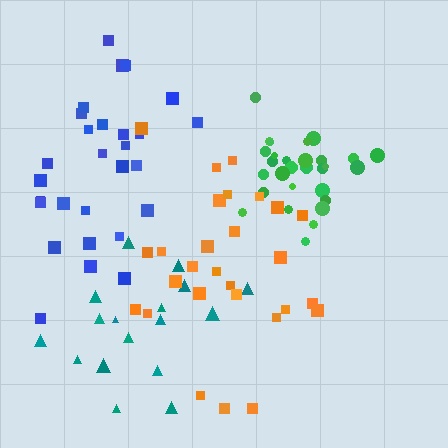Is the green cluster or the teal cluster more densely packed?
Green.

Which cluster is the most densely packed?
Green.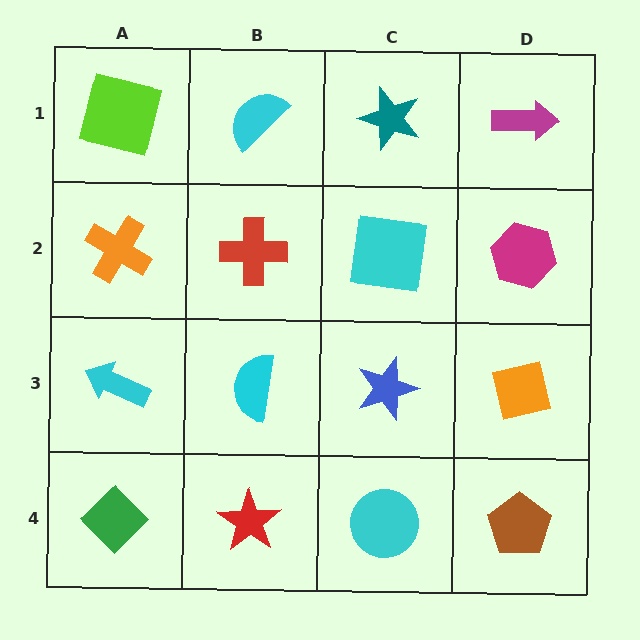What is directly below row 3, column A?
A green diamond.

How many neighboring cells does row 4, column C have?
3.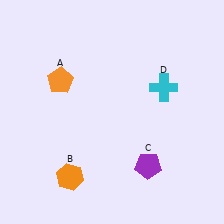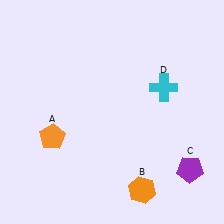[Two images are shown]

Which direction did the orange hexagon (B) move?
The orange hexagon (B) moved right.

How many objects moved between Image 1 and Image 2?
3 objects moved between the two images.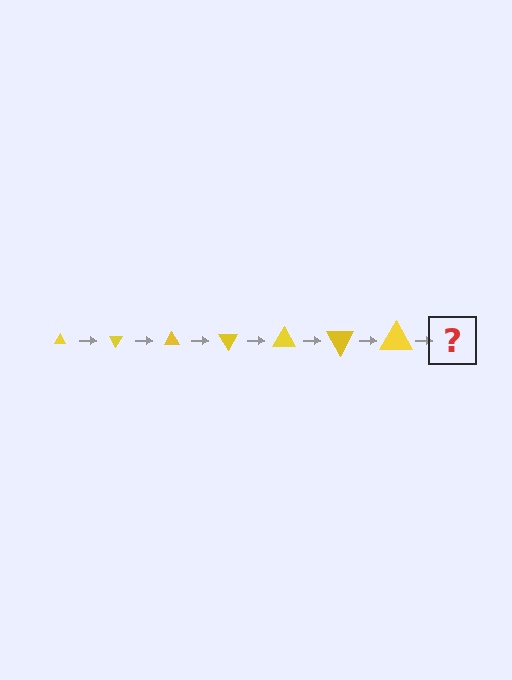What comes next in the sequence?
The next element should be a triangle, larger than the previous one and rotated 420 degrees from the start.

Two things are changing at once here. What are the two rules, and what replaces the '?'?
The two rules are that the triangle grows larger each step and it rotates 60 degrees each step. The '?' should be a triangle, larger than the previous one and rotated 420 degrees from the start.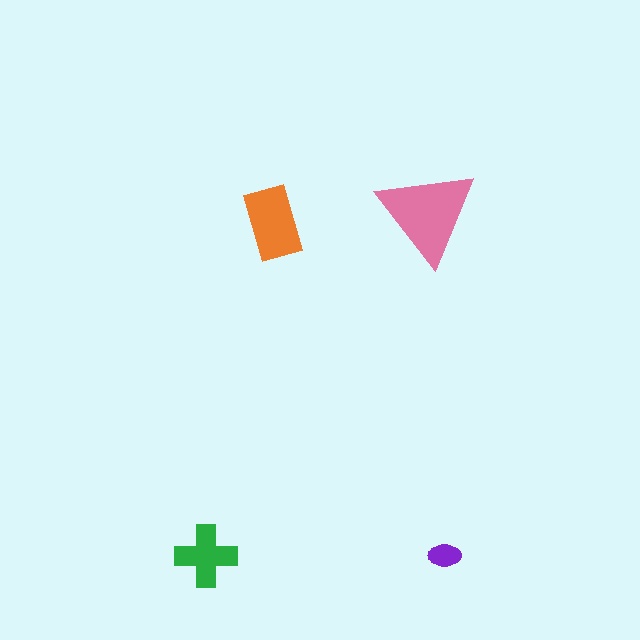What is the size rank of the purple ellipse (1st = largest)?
4th.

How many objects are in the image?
There are 4 objects in the image.